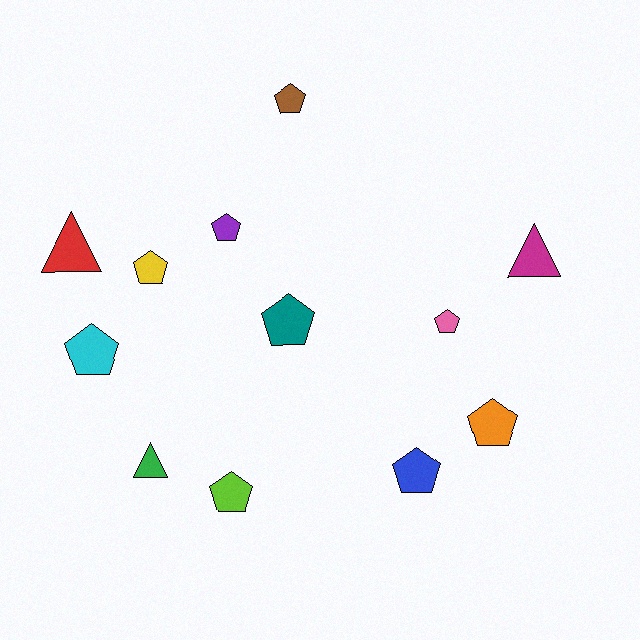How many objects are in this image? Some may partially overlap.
There are 12 objects.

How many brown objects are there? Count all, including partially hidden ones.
There is 1 brown object.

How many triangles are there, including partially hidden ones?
There are 3 triangles.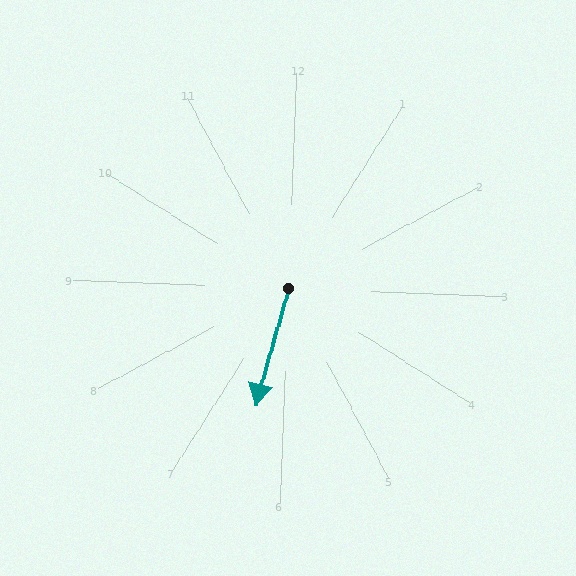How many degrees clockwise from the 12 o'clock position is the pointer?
Approximately 193 degrees.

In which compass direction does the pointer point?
South.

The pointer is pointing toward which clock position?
Roughly 6 o'clock.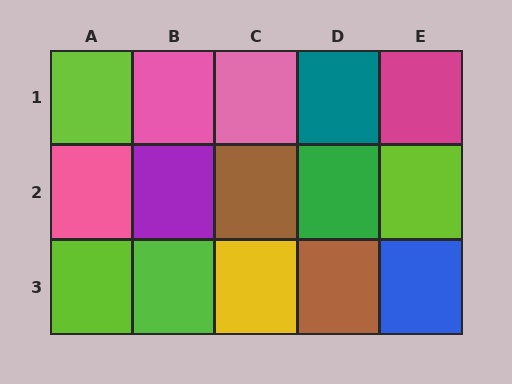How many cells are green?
1 cell is green.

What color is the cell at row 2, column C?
Brown.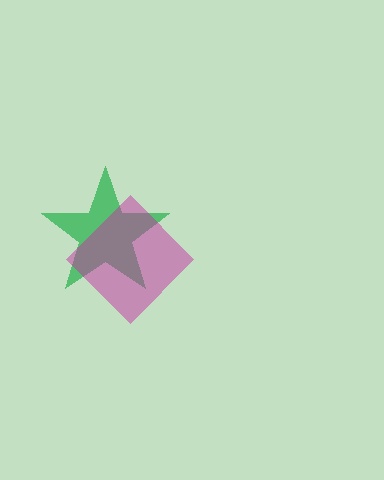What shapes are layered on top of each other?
The layered shapes are: a green star, a magenta diamond.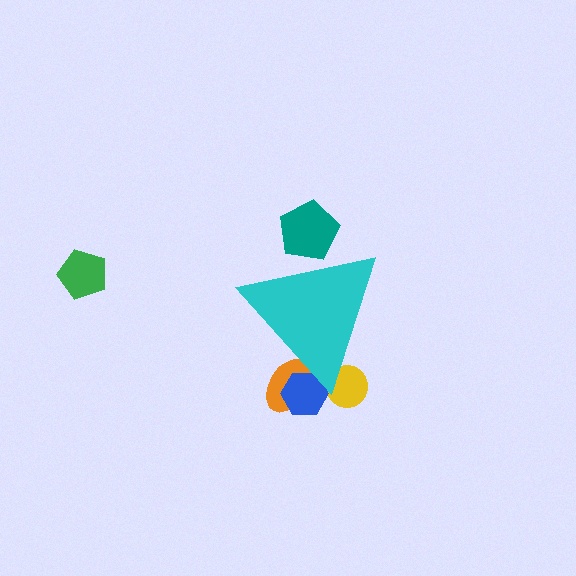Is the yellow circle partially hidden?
Yes, the yellow circle is partially hidden behind the cyan triangle.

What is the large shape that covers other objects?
A cyan triangle.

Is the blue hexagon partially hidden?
Yes, the blue hexagon is partially hidden behind the cyan triangle.